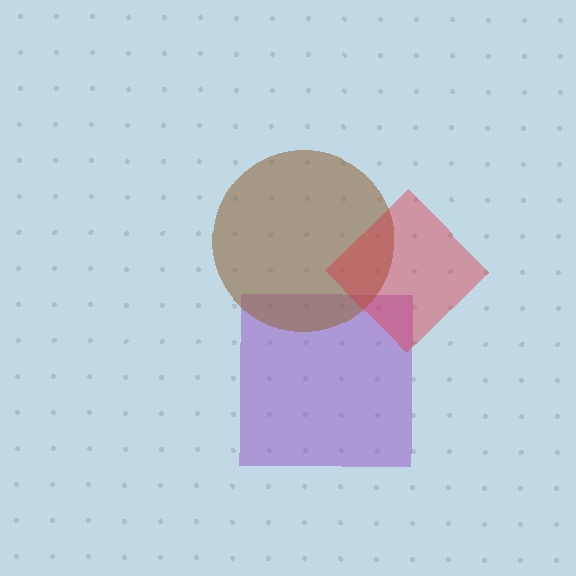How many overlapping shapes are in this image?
There are 3 overlapping shapes in the image.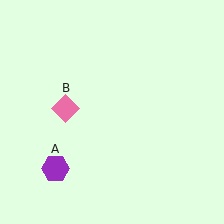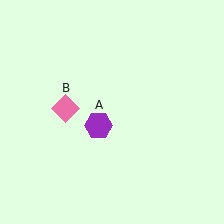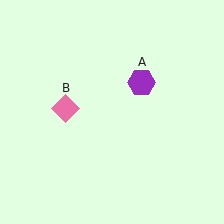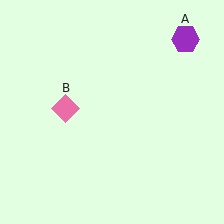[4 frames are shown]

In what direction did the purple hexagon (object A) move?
The purple hexagon (object A) moved up and to the right.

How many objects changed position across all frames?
1 object changed position: purple hexagon (object A).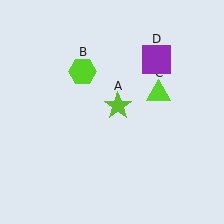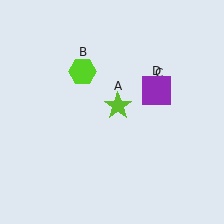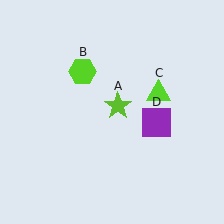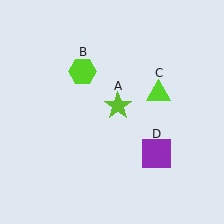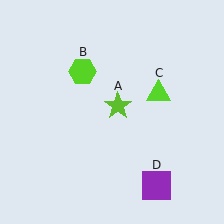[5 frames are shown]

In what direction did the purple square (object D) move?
The purple square (object D) moved down.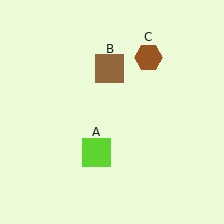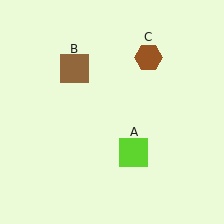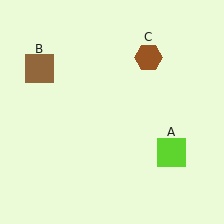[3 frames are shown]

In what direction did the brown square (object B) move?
The brown square (object B) moved left.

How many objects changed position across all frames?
2 objects changed position: lime square (object A), brown square (object B).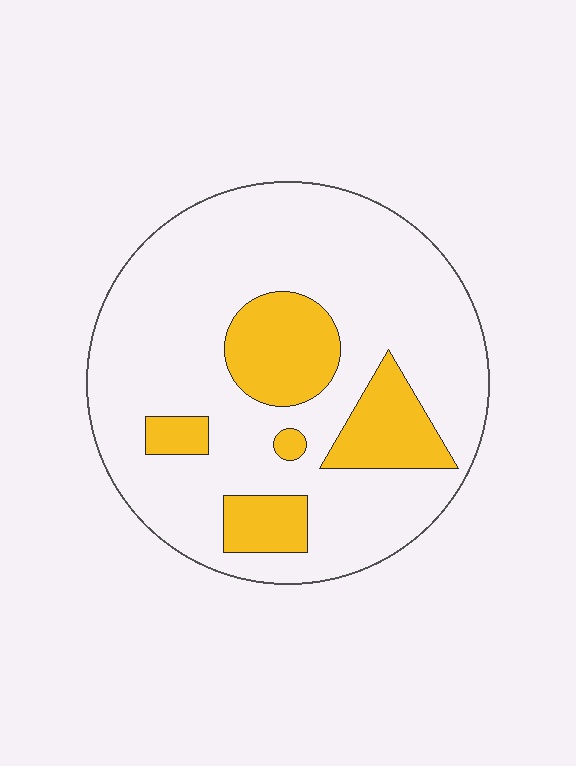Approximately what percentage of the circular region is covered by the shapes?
Approximately 20%.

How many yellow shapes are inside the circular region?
5.